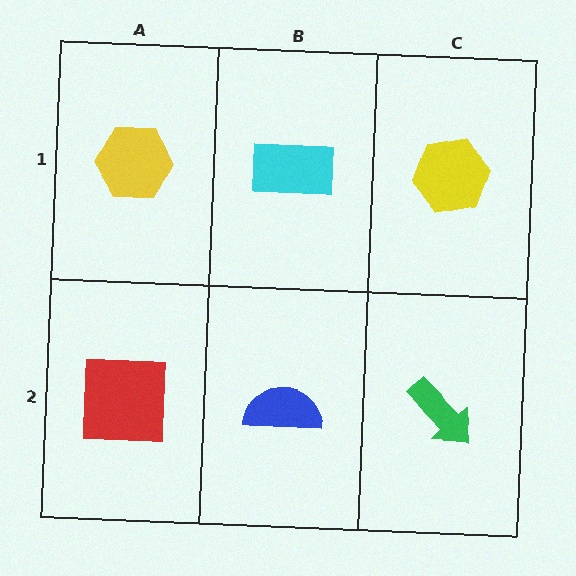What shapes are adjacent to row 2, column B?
A cyan rectangle (row 1, column B), a red square (row 2, column A), a green arrow (row 2, column C).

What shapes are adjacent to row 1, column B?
A blue semicircle (row 2, column B), a yellow hexagon (row 1, column A), a yellow hexagon (row 1, column C).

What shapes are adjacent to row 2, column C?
A yellow hexagon (row 1, column C), a blue semicircle (row 2, column B).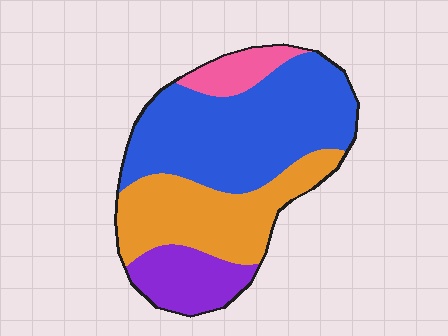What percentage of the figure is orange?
Orange takes up between a quarter and a half of the figure.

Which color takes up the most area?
Blue, at roughly 50%.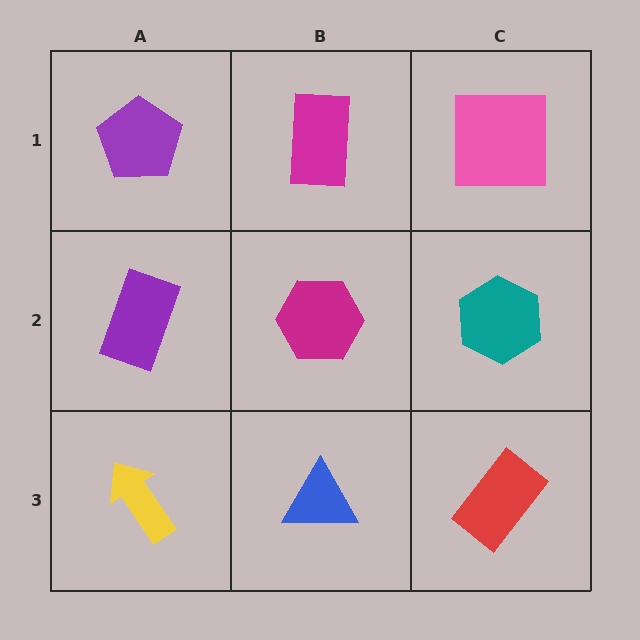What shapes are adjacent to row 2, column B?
A magenta rectangle (row 1, column B), a blue triangle (row 3, column B), a purple rectangle (row 2, column A), a teal hexagon (row 2, column C).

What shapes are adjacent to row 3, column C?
A teal hexagon (row 2, column C), a blue triangle (row 3, column B).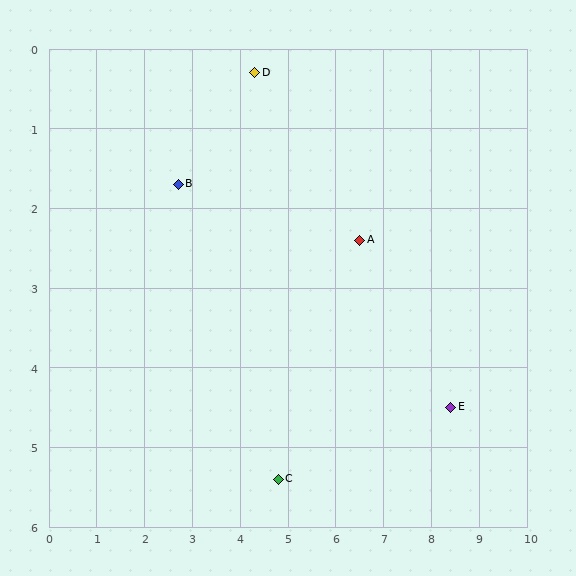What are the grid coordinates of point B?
Point B is at approximately (2.7, 1.7).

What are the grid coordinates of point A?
Point A is at approximately (6.5, 2.4).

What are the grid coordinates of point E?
Point E is at approximately (8.4, 4.5).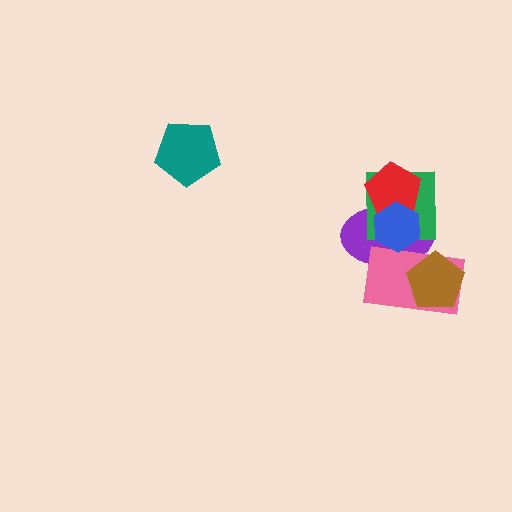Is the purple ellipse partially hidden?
Yes, it is partially covered by another shape.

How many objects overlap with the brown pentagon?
2 objects overlap with the brown pentagon.